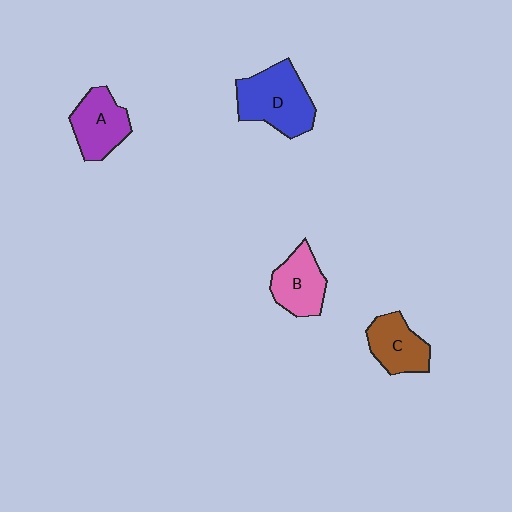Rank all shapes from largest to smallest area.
From largest to smallest: D (blue), A (purple), B (pink), C (brown).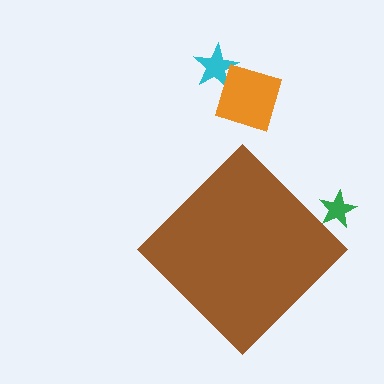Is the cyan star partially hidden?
No, the cyan star is fully visible.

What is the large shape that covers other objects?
A brown diamond.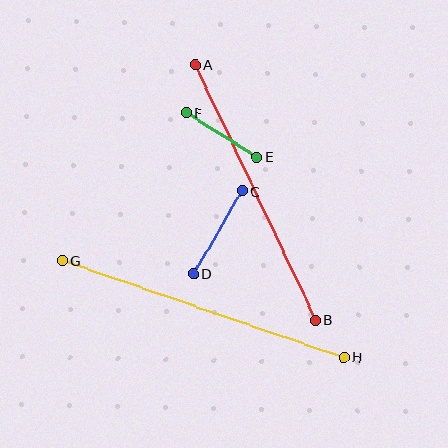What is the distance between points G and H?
The distance is approximately 297 pixels.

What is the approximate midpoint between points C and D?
The midpoint is at approximately (218, 232) pixels.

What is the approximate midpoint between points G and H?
The midpoint is at approximately (203, 309) pixels.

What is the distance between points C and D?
The distance is approximately 96 pixels.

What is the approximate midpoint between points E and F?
The midpoint is at approximately (222, 135) pixels.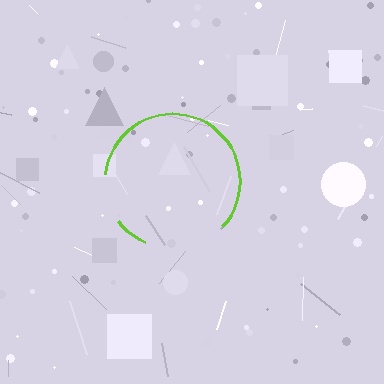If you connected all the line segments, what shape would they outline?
They would outline a circle.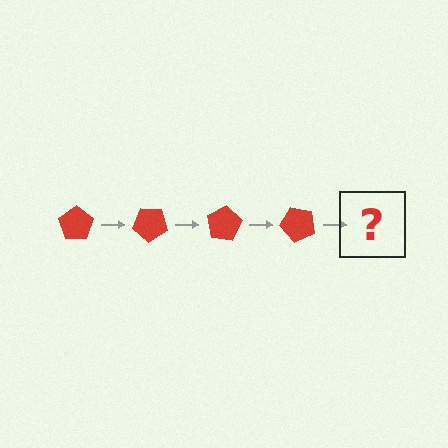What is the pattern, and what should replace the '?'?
The pattern is that the pentagon rotates 40 degrees each step. The '?' should be a red pentagon rotated 160 degrees.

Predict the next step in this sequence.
The next step is a red pentagon rotated 160 degrees.